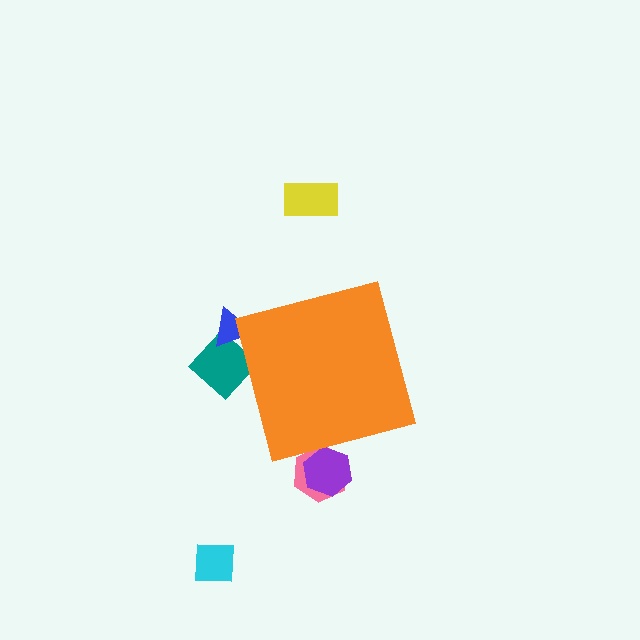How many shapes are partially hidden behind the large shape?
4 shapes are partially hidden.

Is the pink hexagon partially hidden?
Yes, the pink hexagon is partially hidden behind the orange square.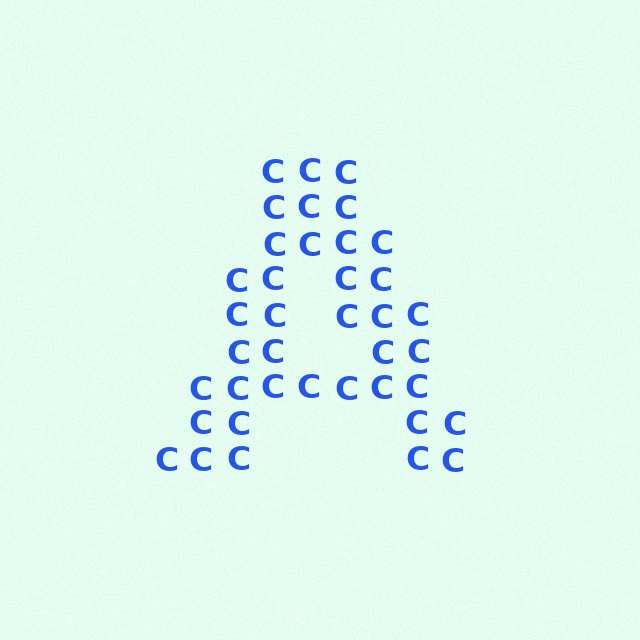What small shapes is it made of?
It is made of small letter C's.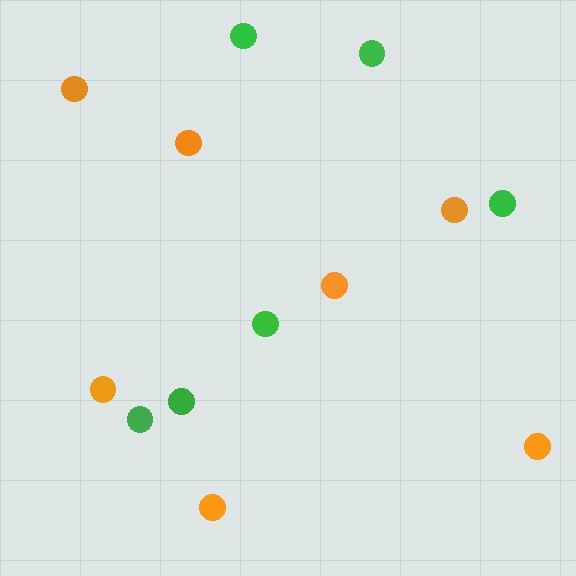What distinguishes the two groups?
There are 2 groups: one group of orange circles (7) and one group of green circles (6).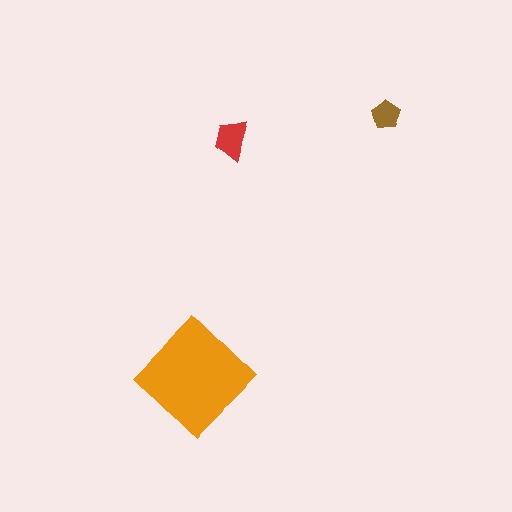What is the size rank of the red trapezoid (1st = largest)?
2nd.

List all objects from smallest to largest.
The brown pentagon, the red trapezoid, the orange diamond.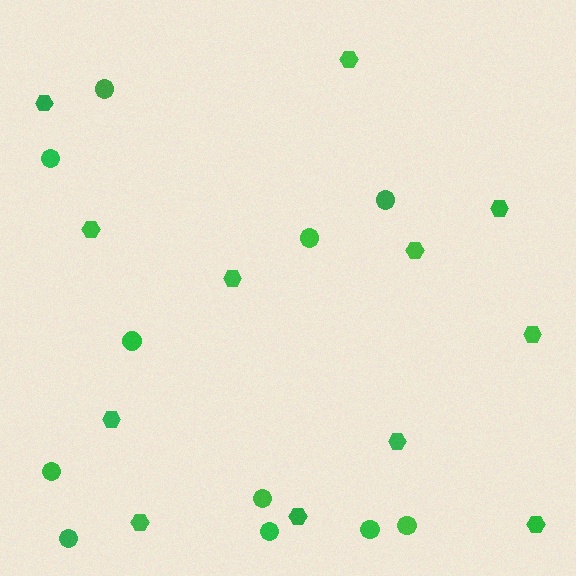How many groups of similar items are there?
There are 2 groups: one group of circles (11) and one group of hexagons (12).